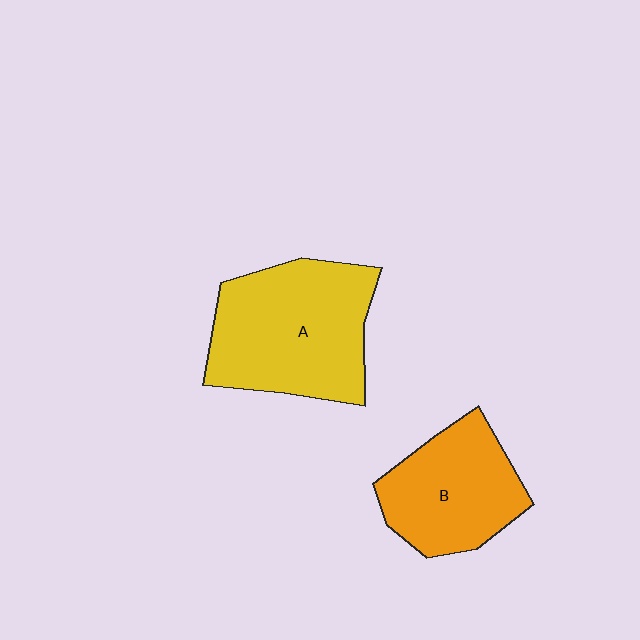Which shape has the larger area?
Shape A (yellow).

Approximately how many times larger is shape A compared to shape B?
Approximately 1.4 times.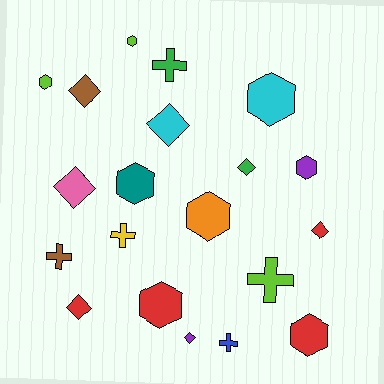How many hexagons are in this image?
There are 8 hexagons.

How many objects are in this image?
There are 20 objects.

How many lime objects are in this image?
There are 3 lime objects.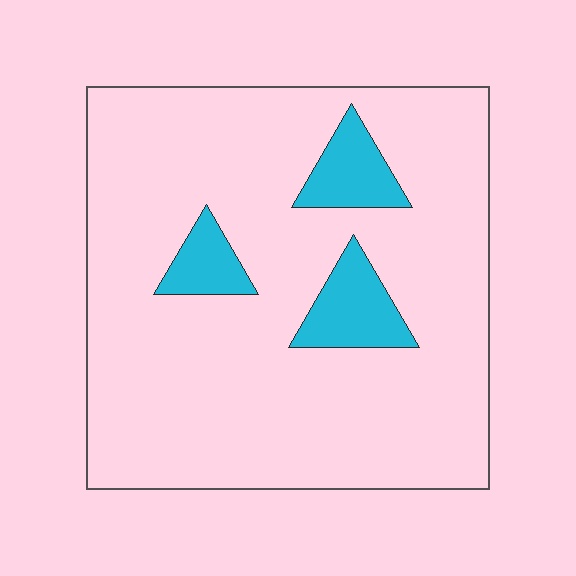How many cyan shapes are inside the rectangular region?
3.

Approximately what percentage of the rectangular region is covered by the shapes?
Approximately 10%.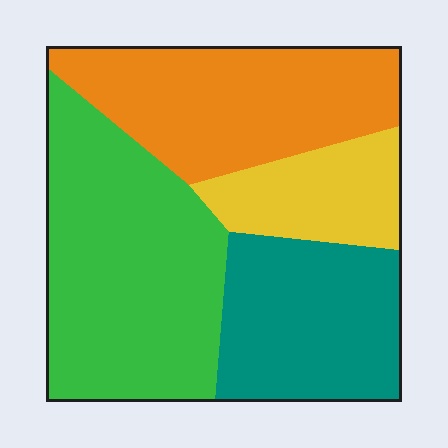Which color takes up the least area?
Yellow, at roughly 15%.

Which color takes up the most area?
Green, at roughly 35%.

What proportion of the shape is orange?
Orange takes up about one quarter (1/4) of the shape.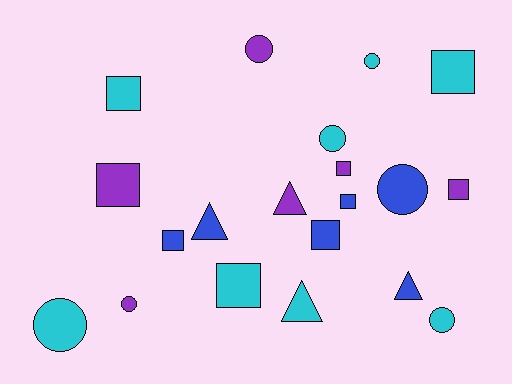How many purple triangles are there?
There is 1 purple triangle.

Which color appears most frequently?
Cyan, with 8 objects.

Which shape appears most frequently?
Square, with 9 objects.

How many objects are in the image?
There are 20 objects.